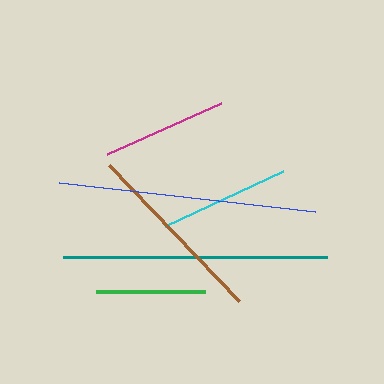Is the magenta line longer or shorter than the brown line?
The brown line is longer than the magenta line.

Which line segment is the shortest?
The green line is the shortest at approximately 109 pixels.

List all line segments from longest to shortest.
From longest to shortest: teal, blue, brown, cyan, magenta, green.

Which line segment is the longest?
The teal line is the longest at approximately 264 pixels.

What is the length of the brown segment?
The brown segment is approximately 188 pixels long.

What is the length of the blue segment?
The blue segment is approximately 258 pixels long.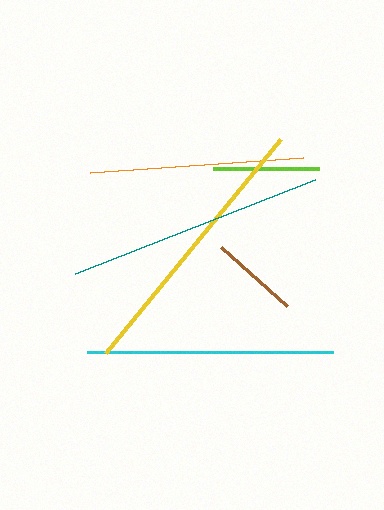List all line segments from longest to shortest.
From longest to shortest: yellow, teal, cyan, orange, lime, brown.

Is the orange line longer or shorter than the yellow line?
The yellow line is longer than the orange line.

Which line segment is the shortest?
The brown line is the shortest at approximately 88 pixels.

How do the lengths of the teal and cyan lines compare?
The teal and cyan lines are approximately the same length.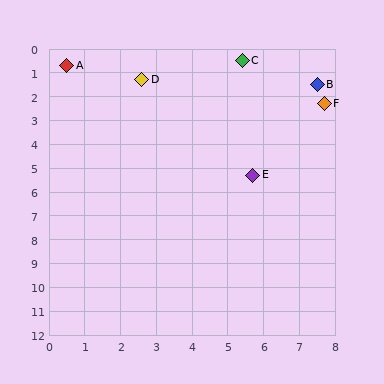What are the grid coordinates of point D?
Point D is at approximately (2.6, 1.3).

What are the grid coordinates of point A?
Point A is at approximately (0.5, 0.7).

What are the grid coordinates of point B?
Point B is at approximately (7.5, 1.5).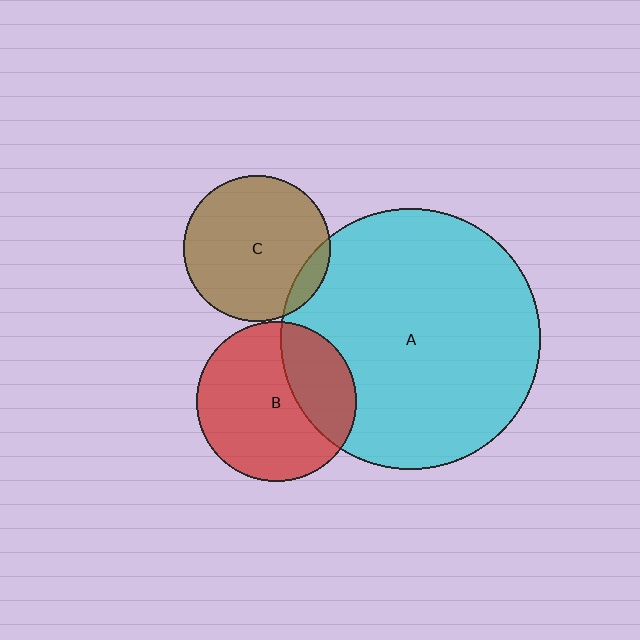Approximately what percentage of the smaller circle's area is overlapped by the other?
Approximately 30%.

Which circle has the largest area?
Circle A (cyan).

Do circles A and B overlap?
Yes.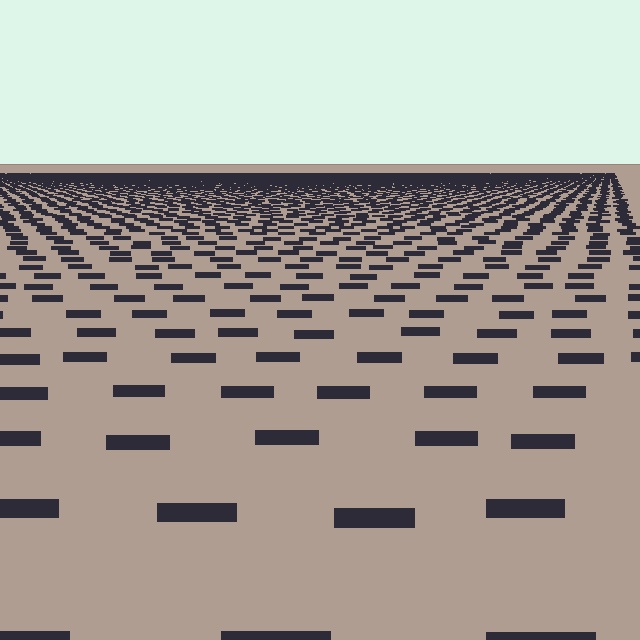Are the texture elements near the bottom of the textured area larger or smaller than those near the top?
Larger. Near the bottom, elements are closer to the viewer and appear at a bigger on-screen size.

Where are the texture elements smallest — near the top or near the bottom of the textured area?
Near the top.